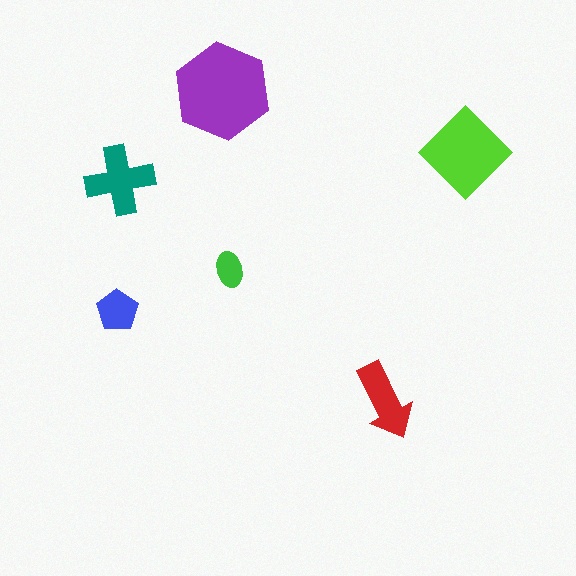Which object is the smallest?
The green ellipse.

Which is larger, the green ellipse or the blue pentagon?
The blue pentagon.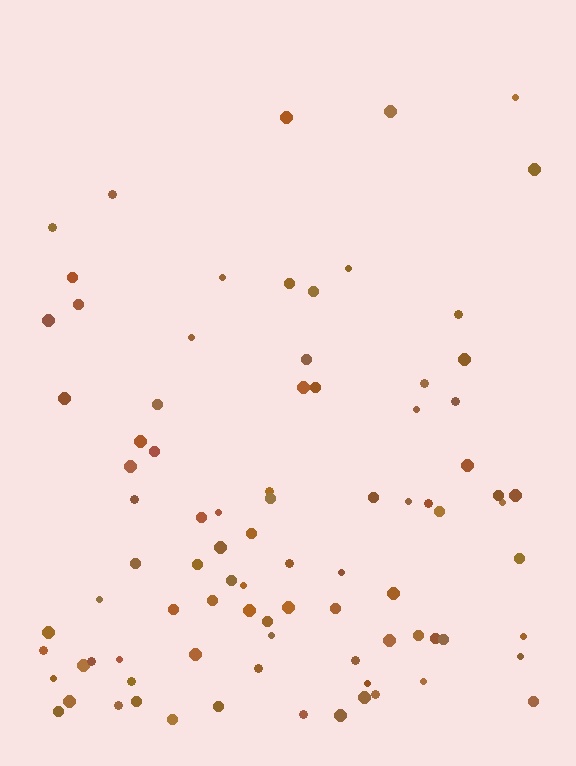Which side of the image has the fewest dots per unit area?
The top.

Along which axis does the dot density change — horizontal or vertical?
Vertical.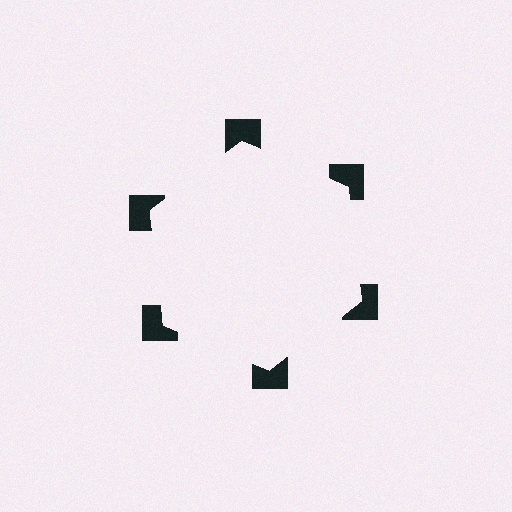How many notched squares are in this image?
There are 6 — one at each vertex of the illusory hexagon.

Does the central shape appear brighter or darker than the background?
It typically appears slightly brighter than the background, even though no actual brightness change is drawn.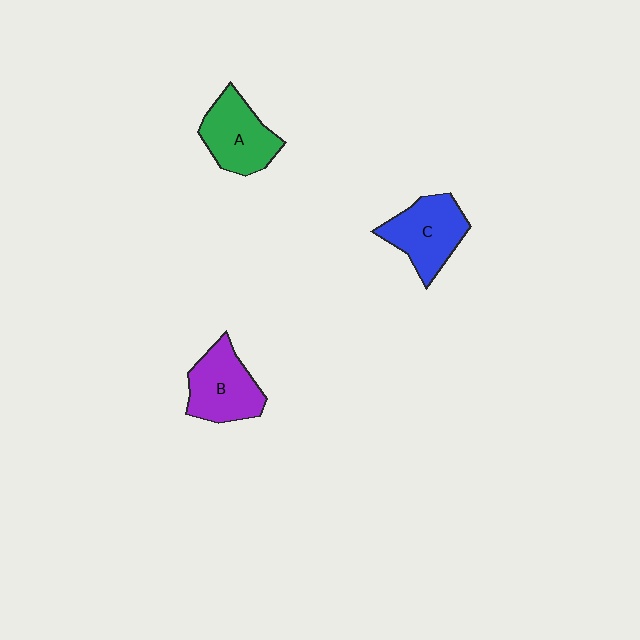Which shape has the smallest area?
Shape A (green).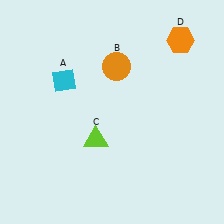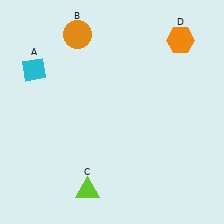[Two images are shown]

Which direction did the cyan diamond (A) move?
The cyan diamond (A) moved left.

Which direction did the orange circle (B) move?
The orange circle (B) moved left.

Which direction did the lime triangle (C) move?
The lime triangle (C) moved down.